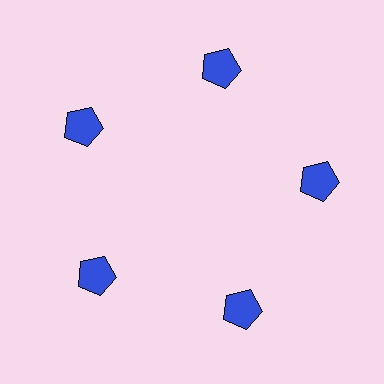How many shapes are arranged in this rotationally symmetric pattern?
There are 5 shapes, arranged in 5 groups of 1.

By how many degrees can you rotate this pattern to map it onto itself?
The pattern maps onto itself every 72 degrees of rotation.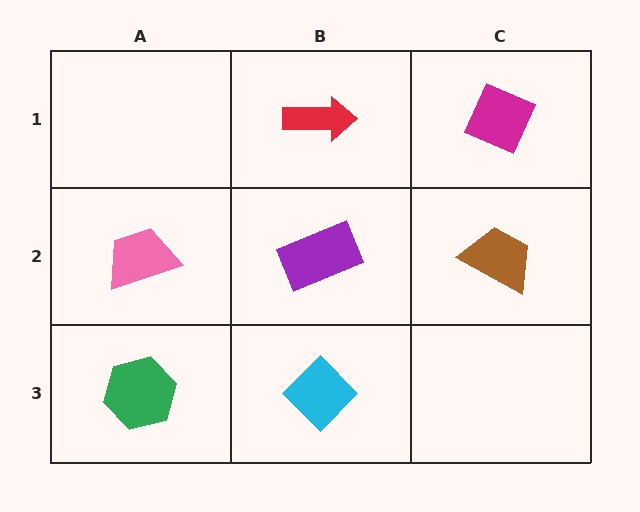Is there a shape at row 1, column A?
No, that cell is empty.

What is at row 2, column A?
A pink trapezoid.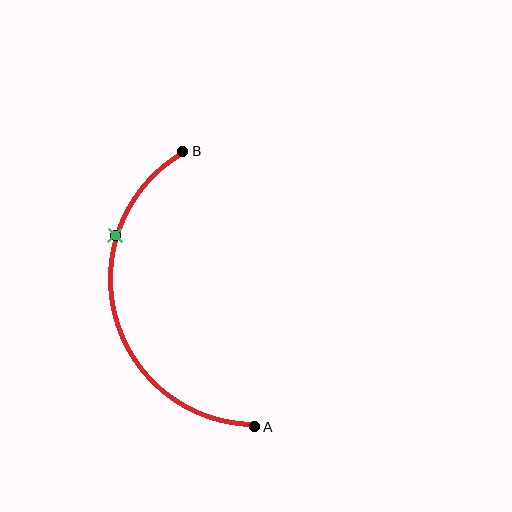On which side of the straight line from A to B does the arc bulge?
The arc bulges to the left of the straight line connecting A and B.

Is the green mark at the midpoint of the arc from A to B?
No. The green mark lies on the arc but is closer to endpoint B. The arc midpoint would be at the point on the curve equidistant along the arc from both A and B.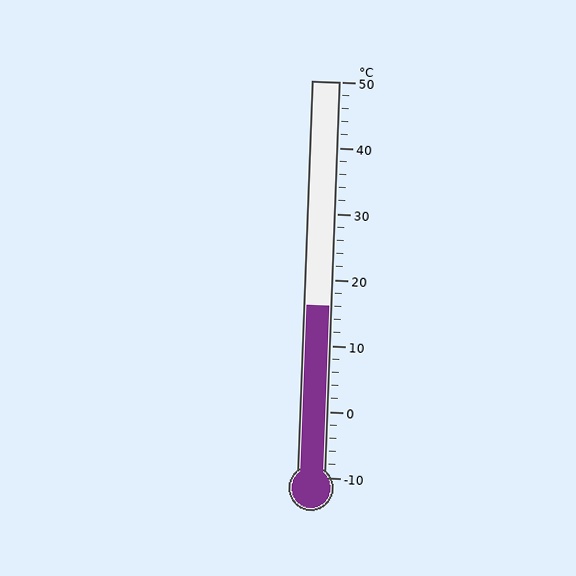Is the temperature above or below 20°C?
The temperature is below 20°C.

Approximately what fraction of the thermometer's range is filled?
The thermometer is filled to approximately 45% of its range.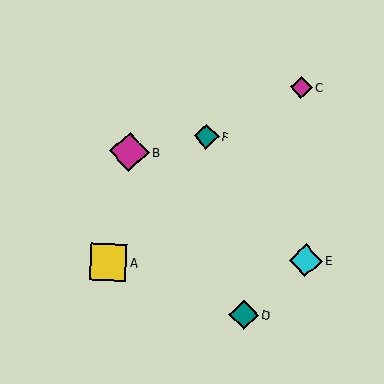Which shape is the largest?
The magenta diamond (labeled B) is the largest.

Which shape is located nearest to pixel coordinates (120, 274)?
The yellow square (labeled A) at (108, 262) is nearest to that location.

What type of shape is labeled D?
Shape D is a teal diamond.